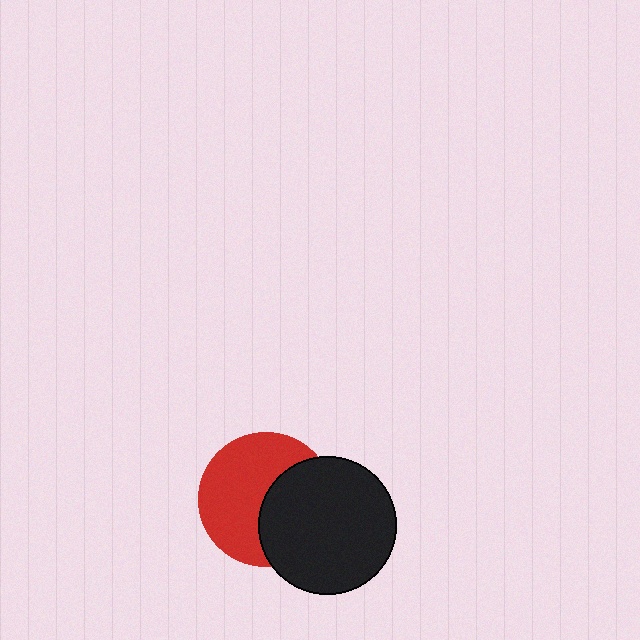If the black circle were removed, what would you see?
You would see the complete red circle.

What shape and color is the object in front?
The object in front is a black circle.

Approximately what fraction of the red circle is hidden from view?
Roughly 42% of the red circle is hidden behind the black circle.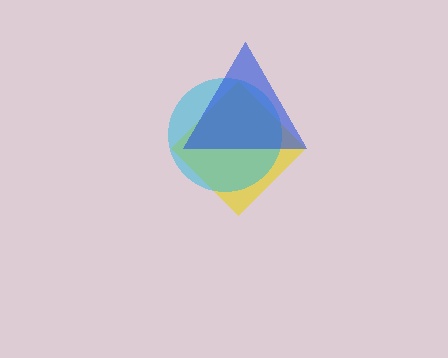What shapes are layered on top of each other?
The layered shapes are: a yellow diamond, a cyan circle, a blue triangle.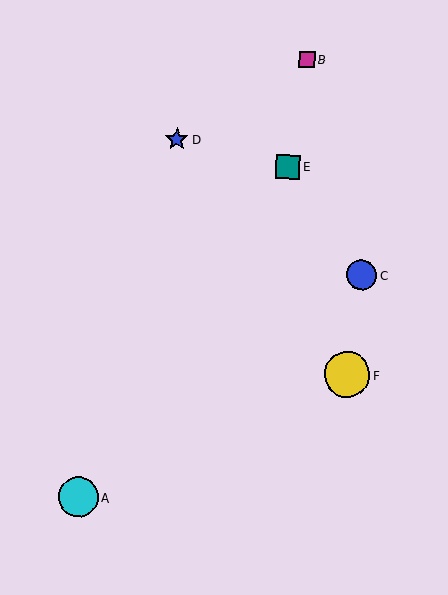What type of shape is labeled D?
Shape D is a blue star.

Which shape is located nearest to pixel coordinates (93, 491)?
The cyan circle (labeled A) at (78, 497) is nearest to that location.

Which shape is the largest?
The yellow circle (labeled F) is the largest.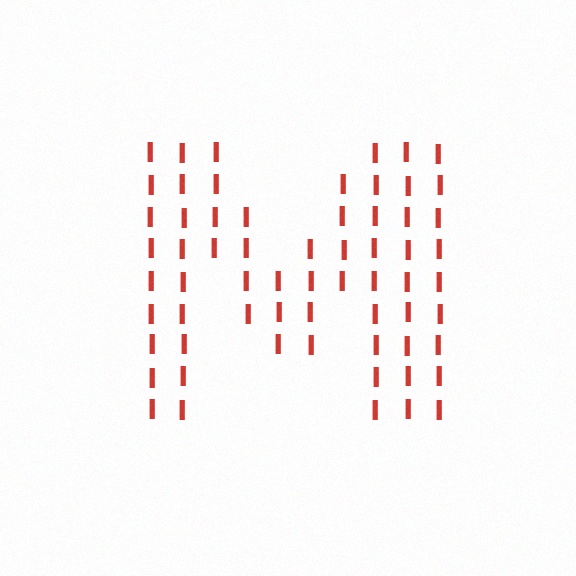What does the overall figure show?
The overall figure shows the letter M.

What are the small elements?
The small elements are letter I's.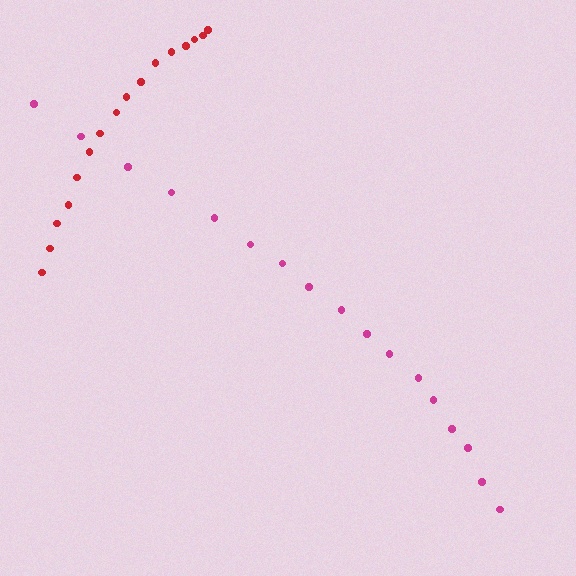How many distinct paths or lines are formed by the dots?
There are 2 distinct paths.